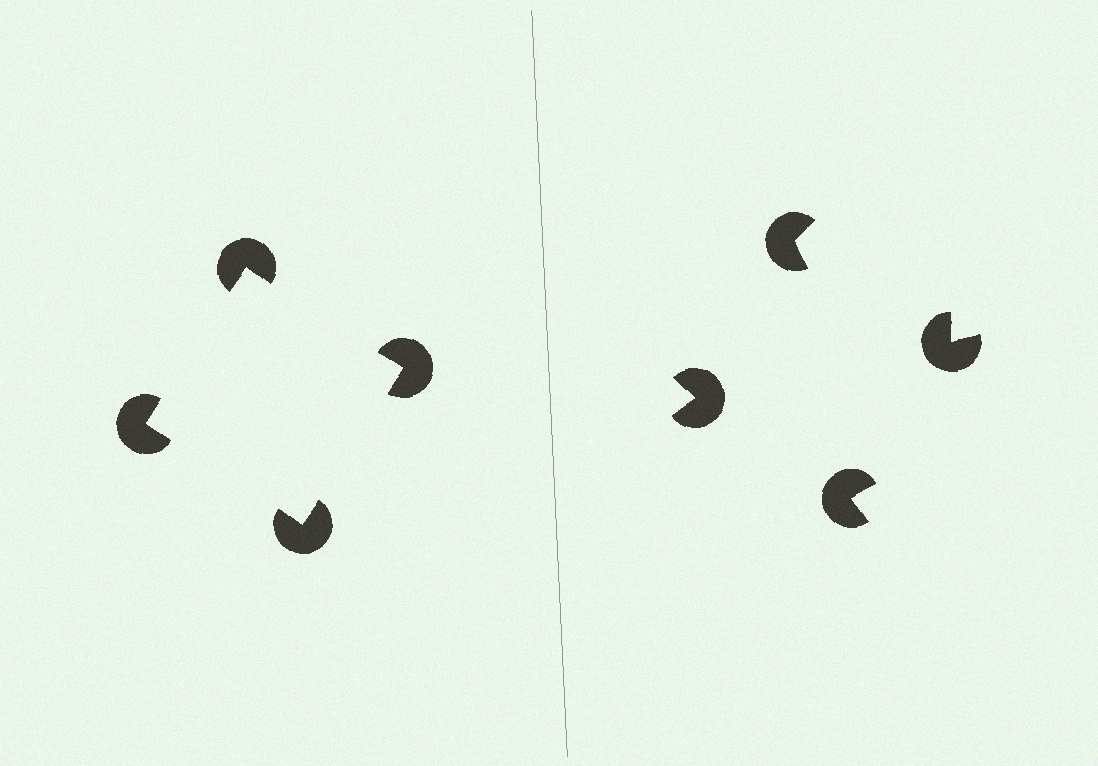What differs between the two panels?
The pac-man discs are positioned identically on both sides; only the wedge orientations differ. On the left they align to a square; on the right they are misaligned.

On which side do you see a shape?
An illusory square appears on the left side. On the right side the wedge cuts are rotated, so no coherent shape forms.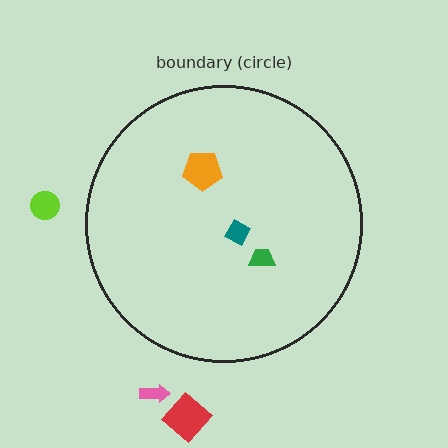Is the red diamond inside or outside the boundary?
Outside.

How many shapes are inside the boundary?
3 inside, 3 outside.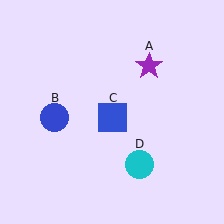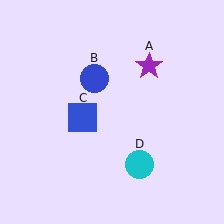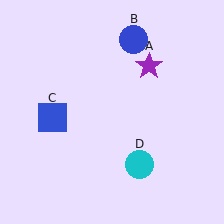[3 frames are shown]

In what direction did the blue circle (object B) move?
The blue circle (object B) moved up and to the right.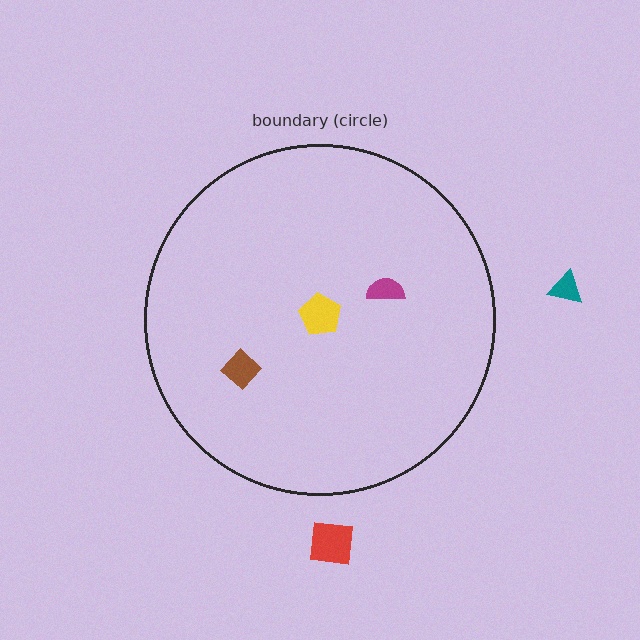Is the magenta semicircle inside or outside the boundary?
Inside.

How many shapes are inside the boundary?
3 inside, 2 outside.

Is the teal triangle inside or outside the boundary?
Outside.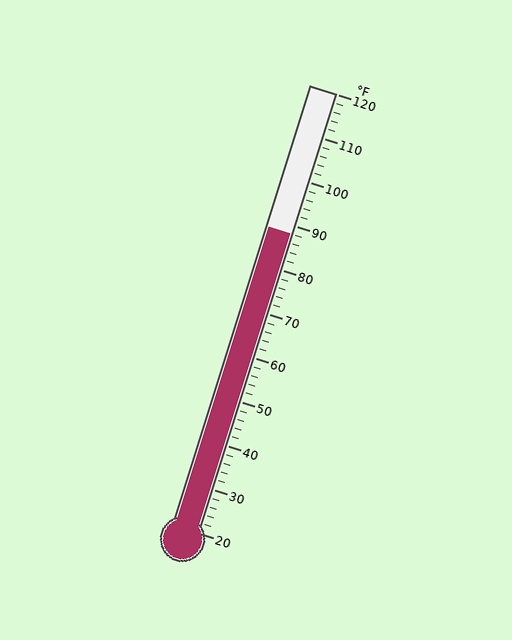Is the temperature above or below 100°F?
The temperature is below 100°F.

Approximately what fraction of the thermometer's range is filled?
The thermometer is filled to approximately 70% of its range.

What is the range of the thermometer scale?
The thermometer scale ranges from 20°F to 120°F.